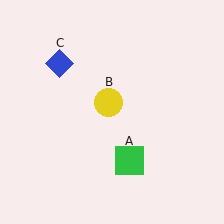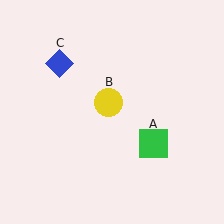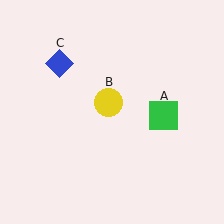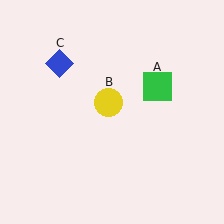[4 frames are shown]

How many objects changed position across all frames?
1 object changed position: green square (object A).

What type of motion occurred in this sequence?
The green square (object A) rotated counterclockwise around the center of the scene.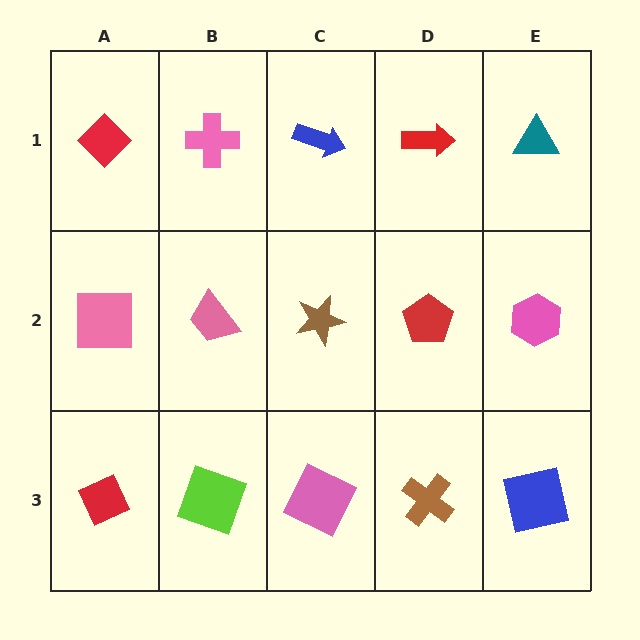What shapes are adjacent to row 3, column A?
A pink square (row 2, column A), a lime square (row 3, column B).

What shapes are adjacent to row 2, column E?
A teal triangle (row 1, column E), a blue square (row 3, column E), a red pentagon (row 2, column D).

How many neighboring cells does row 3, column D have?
3.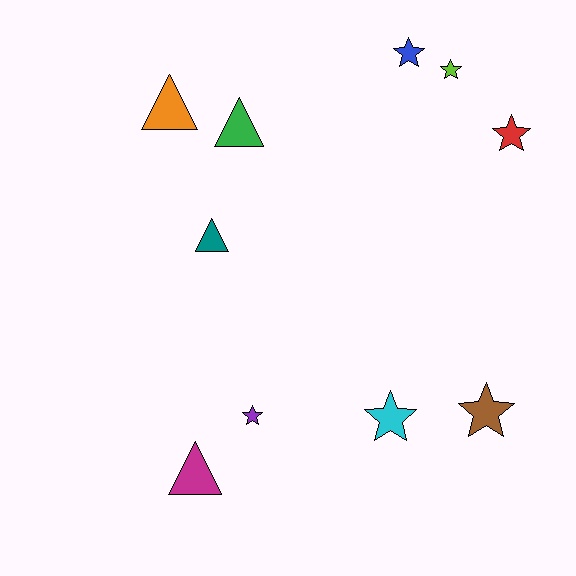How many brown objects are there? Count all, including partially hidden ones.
There is 1 brown object.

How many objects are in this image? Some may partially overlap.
There are 10 objects.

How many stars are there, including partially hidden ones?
There are 6 stars.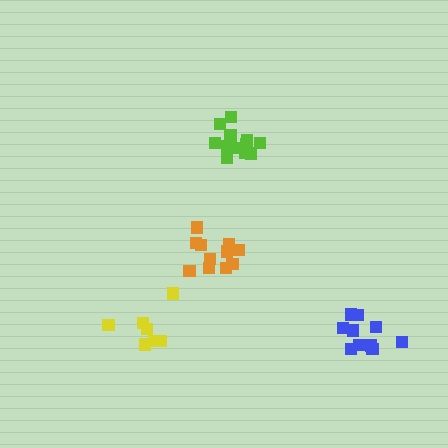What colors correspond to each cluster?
The clusters are colored: blue, orange, yellow, lime.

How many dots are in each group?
Group 1: 11 dots, Group 2: 11 dots, Group 3: 7 dots, Group 4: 13 dots (42 total).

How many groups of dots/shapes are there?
There are 4 groups.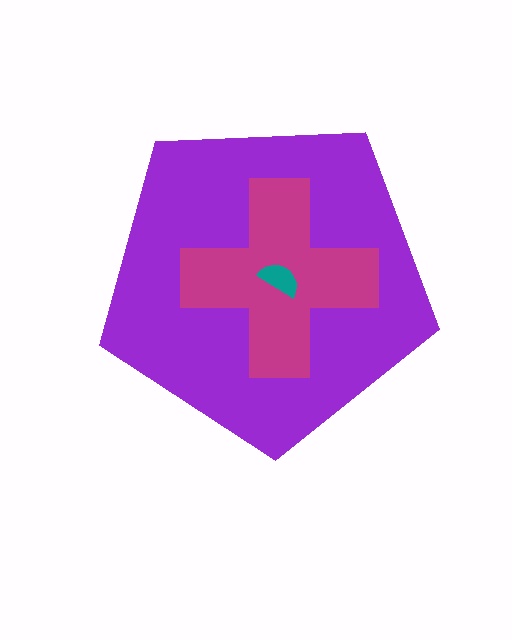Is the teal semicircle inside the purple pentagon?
Yes.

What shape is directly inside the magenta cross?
The teal semicircle.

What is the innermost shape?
The teal semicircle.